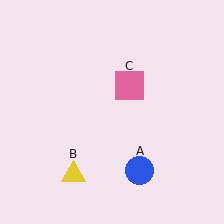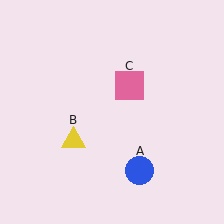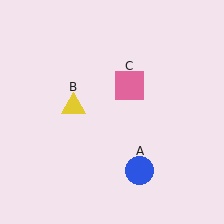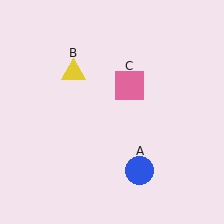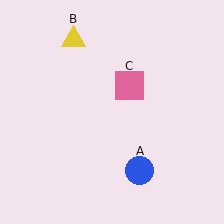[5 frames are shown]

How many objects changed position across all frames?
1 object changed position: yellow triangle (object B).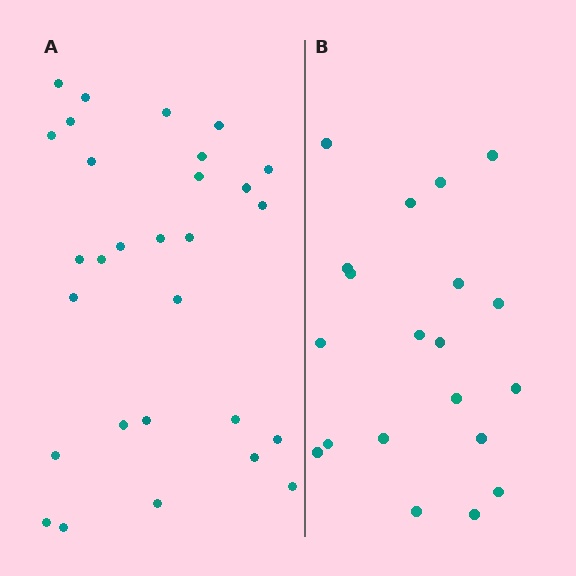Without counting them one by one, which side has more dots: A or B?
Region A (the left region) has more dots.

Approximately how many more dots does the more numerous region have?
Region A has roughly 8 or so more dots than region B.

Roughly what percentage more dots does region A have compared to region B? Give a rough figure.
About 45% more.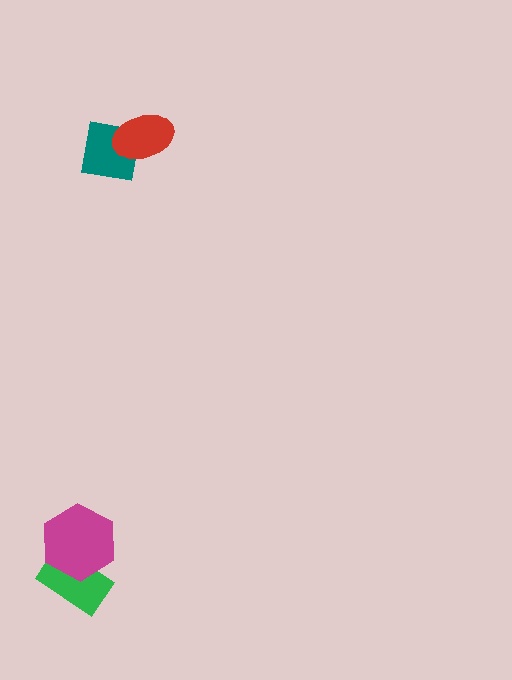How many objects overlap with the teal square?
1 object overlaps with the teal square.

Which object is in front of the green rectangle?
The magenta hexagon is in front of the green rectangle.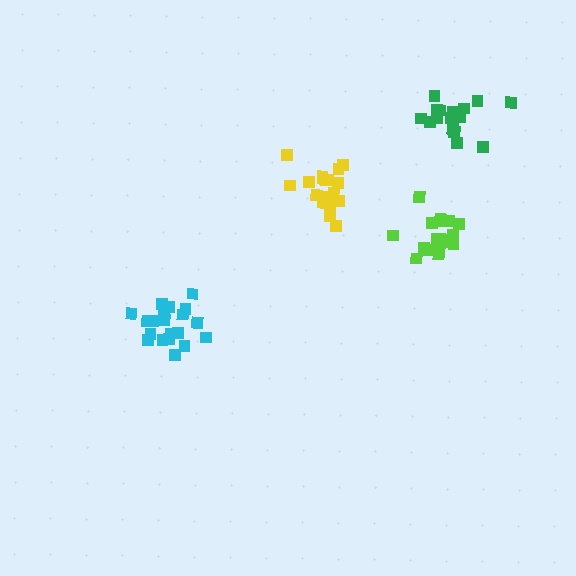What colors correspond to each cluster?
The clusters are colored: lime, yellow, cyan, green.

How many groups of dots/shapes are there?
There are 4 groups.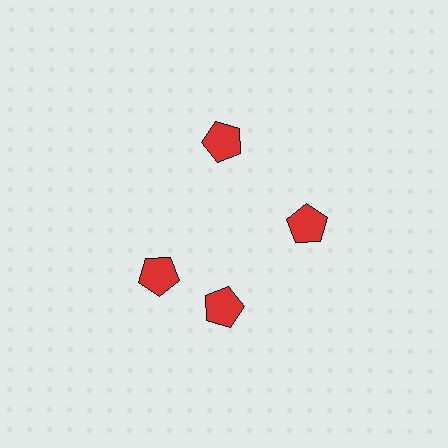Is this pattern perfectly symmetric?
No. The 4 red pentagons are arranged in a ring, but one element near the 9 o'clock position is rotated out of alignment along the ring, breaking the 4-fold rotational symmetry.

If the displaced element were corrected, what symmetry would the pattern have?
It would have 4-fold rotational symmetry — the pattern would map onto itself every 90 degrees.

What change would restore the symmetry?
The symmetry would be restored by rotating it back into even spacing with its neighbors so that all 4 pentagons sit at equal angles and equal distance from the center.